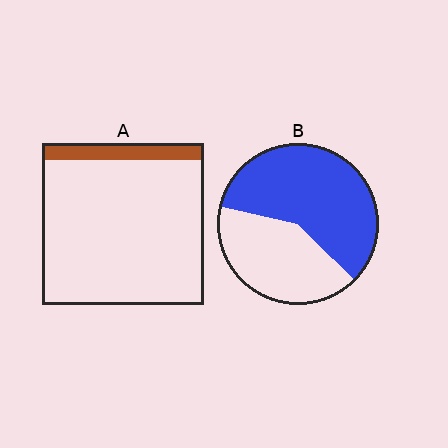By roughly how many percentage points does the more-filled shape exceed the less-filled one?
By roughly 50 percentage points (B over A).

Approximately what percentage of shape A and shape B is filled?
A is approximately 10% and B is approximately 60%.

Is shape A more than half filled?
No.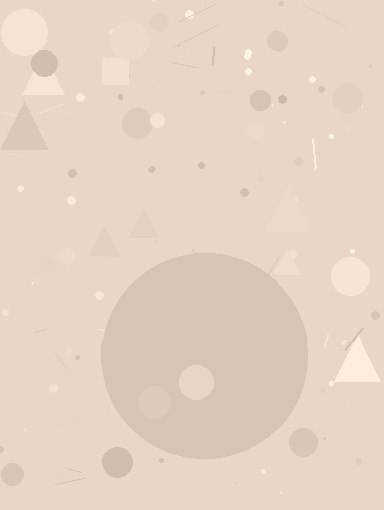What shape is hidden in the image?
A circle is hidden in the image.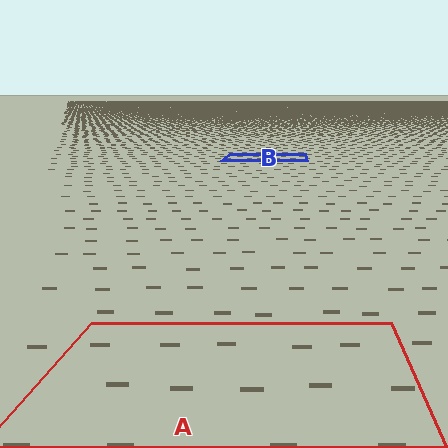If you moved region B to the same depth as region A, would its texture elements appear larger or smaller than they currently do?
They would appear larger. At a closer depth, the same texture elements are projected at a bigger on-screen size.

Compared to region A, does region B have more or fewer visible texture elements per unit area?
Region B has more texture elements per unit area — they are packed more densely because it is farther away.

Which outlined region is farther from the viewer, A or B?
Region B is farther from the viewer — the texture elements inside it appear smaller and more densely packed.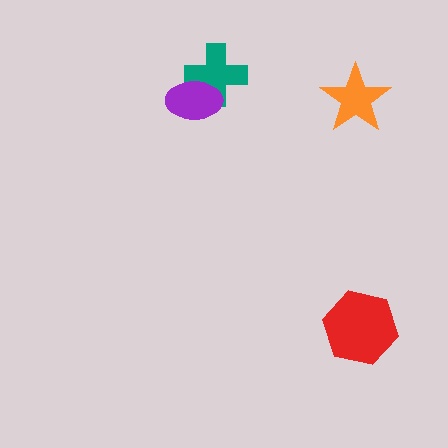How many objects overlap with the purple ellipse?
1 object overlaps with the purple ellipse.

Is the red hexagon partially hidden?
No, no other shape covers it.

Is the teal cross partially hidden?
Yes, it is partially covered by another shape.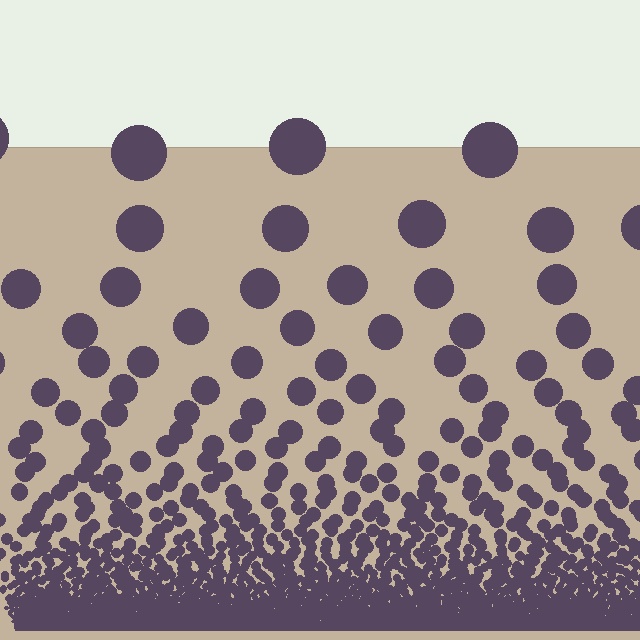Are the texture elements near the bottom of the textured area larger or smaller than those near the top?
Smaller. The gradient is inverted — elements near the bottom are smaller and denser.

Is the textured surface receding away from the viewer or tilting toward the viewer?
The surface appears to tilt toward the viewer. Texture elements get larger and sparser toward the top.